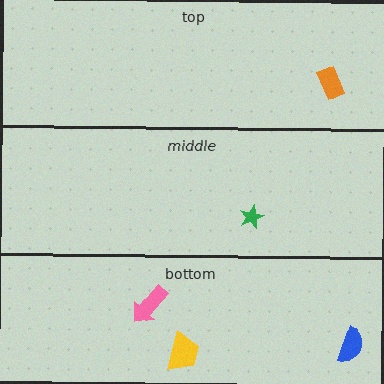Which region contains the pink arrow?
The bottom region.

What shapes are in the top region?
The orange rectangle.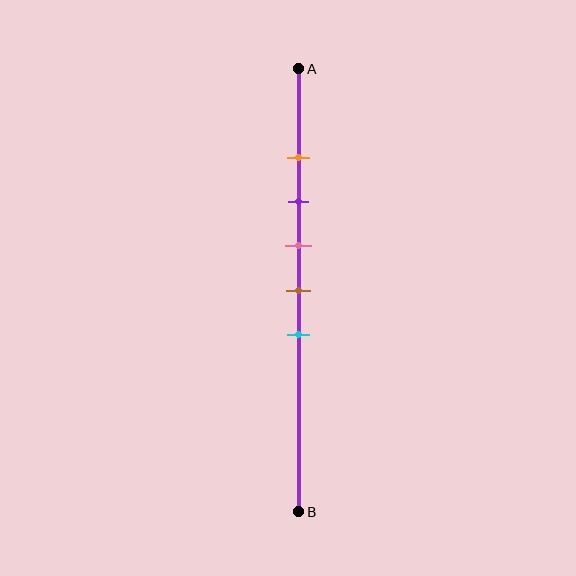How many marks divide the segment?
There are 5 marks dividing the segment.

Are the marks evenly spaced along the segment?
Yes, the marks are approximately evenly spaced.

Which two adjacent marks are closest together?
The orange and purple marks are the closest adjacent pair.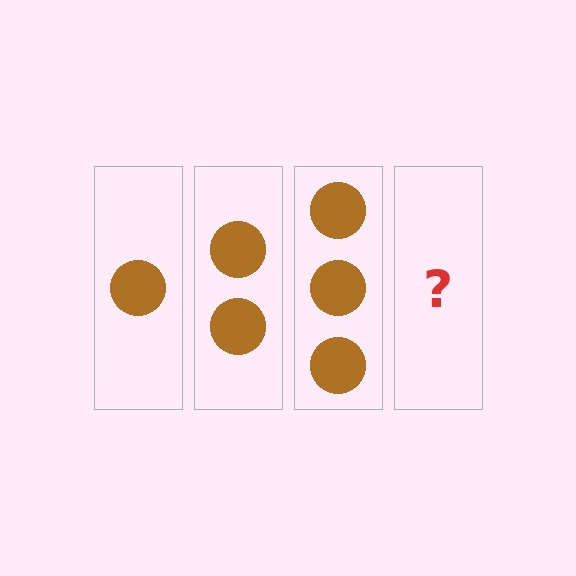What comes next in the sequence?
The next element should be 4 circles.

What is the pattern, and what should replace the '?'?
The pattern is that each step adds one more circle. The '?' should be 4 circles.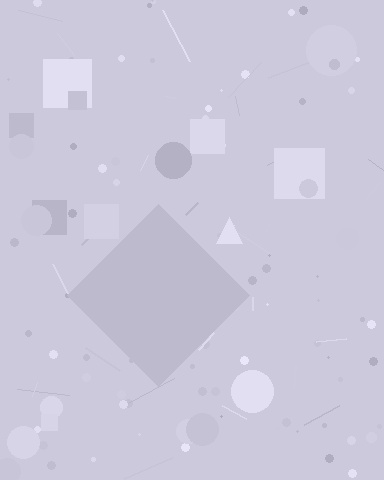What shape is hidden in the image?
A diamond is hidden in the image.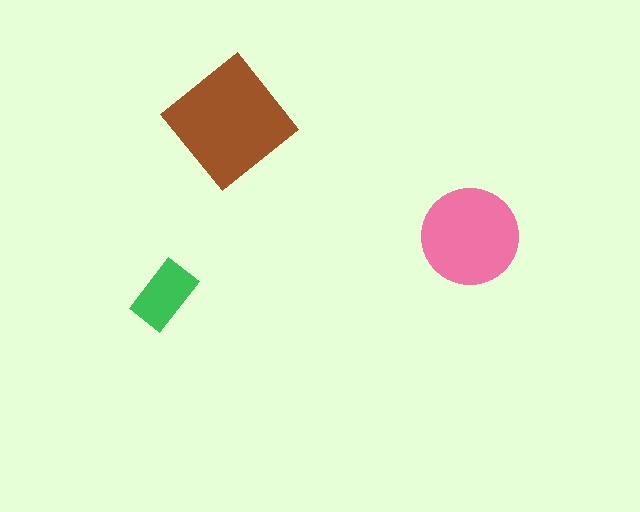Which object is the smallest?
The green rectangle.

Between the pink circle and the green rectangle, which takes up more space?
The pink circle.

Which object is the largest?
The brown diamond.